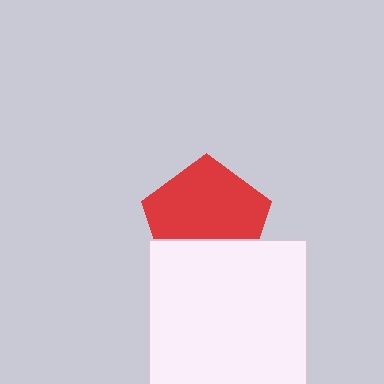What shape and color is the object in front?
The object in front is a white square.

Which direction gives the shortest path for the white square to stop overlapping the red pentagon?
Moving down gives the shortest separation.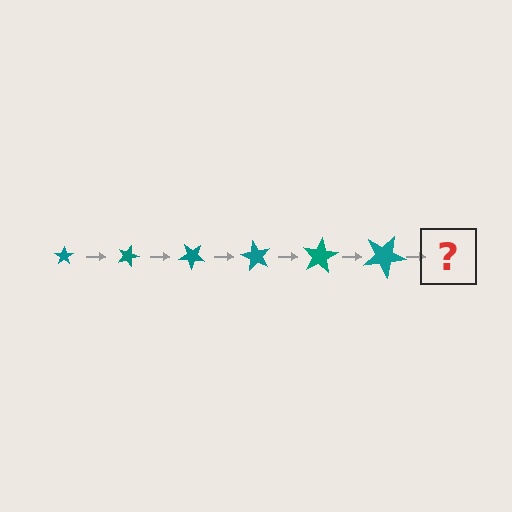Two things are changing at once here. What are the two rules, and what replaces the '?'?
The two rules are that the star grows larger each step and it rotates 20 degrees each step. The '?' should be a star, larger than the previous one and rotated 120 degrees from the start.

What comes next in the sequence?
The next element should be a star, larger than the previous one and rotated 120 degrees from the start.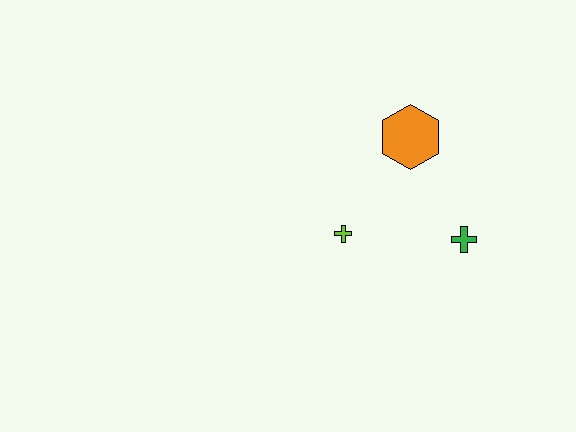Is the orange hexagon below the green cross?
No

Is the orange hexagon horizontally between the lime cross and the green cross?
Yes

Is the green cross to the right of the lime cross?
Yes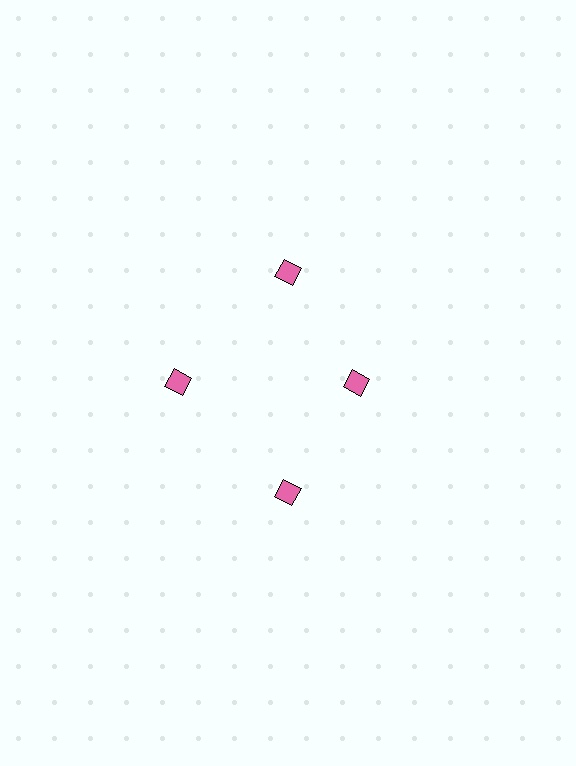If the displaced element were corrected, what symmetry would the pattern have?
It would have 4-fold rotational symmetry — the pattern would map onto itself every 90 degrees.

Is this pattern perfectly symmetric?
No. The 4 pink diamonds are arranged in a ring, but one element near the 3 o'clock position is pulled inward toward the center, breaking the 4-fold rotational symmetry.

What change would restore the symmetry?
The symmetry would be restored by moving it outward, back onto the ring so that all 4 diamonds sit at equal angles and equal distance from the center.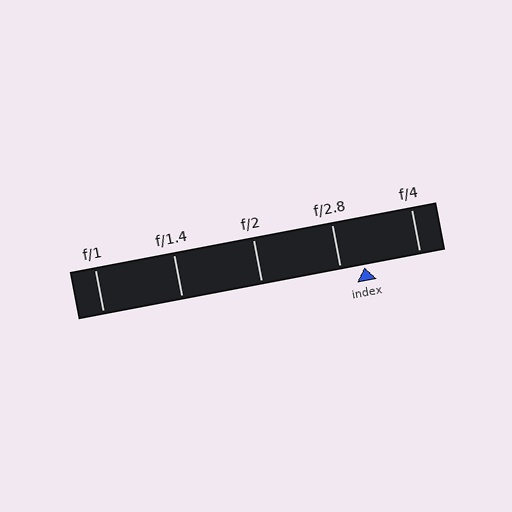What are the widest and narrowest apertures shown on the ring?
The widest aperture shown is f/1 and the narrowest is f/4.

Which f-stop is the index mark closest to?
The index mark is closest to f/2.8.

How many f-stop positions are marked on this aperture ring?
There are 5 f-stop positions marked.